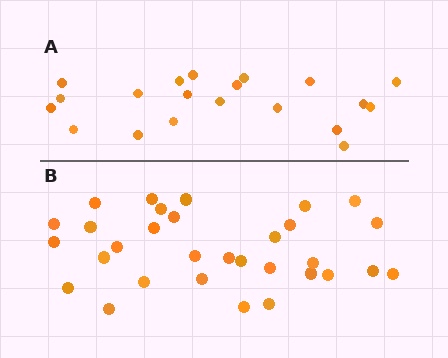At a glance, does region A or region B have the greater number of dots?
Region B (the bottom region) has more dots.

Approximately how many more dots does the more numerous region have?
Region B has roughly 12 or so more dots than region A.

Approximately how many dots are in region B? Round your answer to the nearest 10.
About 30 dots. (The exact count is 31, which rounds to 30.)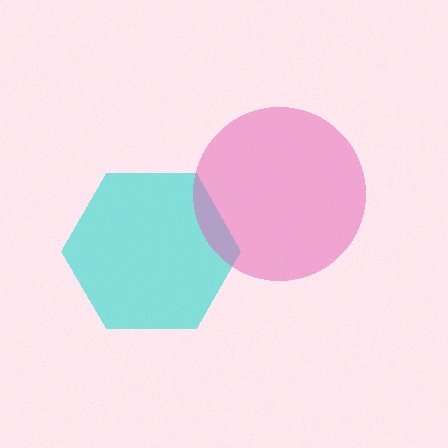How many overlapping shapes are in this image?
There are 2 overlapping shapes in the image.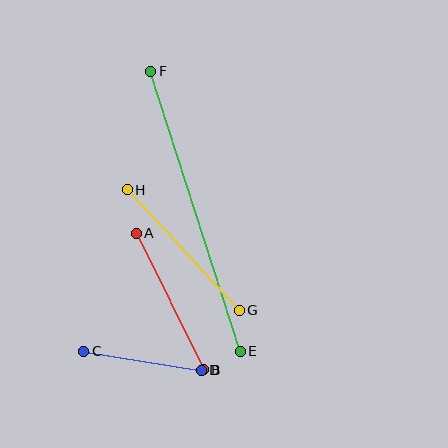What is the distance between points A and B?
The distance is approximately 152 pixels.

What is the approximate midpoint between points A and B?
The midpoint is at approximately (170, 302) pixels.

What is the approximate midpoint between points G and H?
The midpoint is at approximately (183, 250) pixels.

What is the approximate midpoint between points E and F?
The midpoint is at approximately (195, 211) pixels.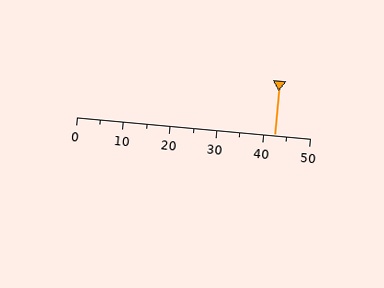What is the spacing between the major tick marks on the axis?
The major ticks are spaced 10 apart.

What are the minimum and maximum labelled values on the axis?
The axis runs from 0 to 50.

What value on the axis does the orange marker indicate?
The marker indicates approximately 42.5.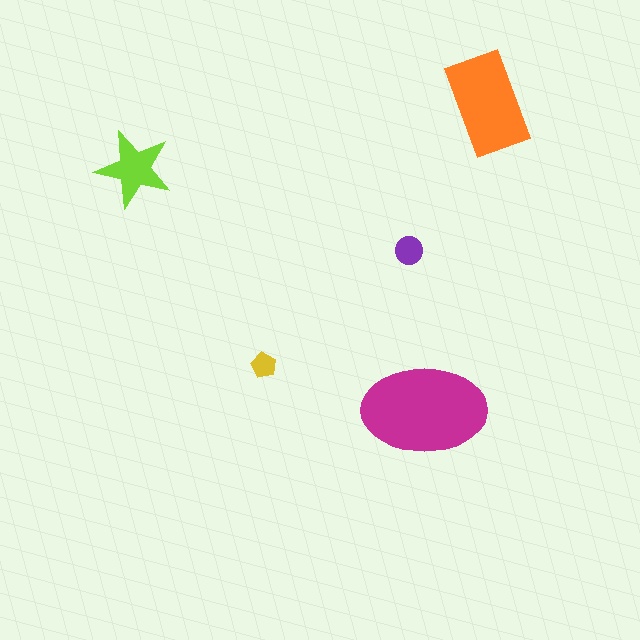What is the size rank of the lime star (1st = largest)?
3rd.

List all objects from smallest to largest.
The yellow pentagon, the purple circle, the lime star, the orange rectangle, the magenta ellipse.